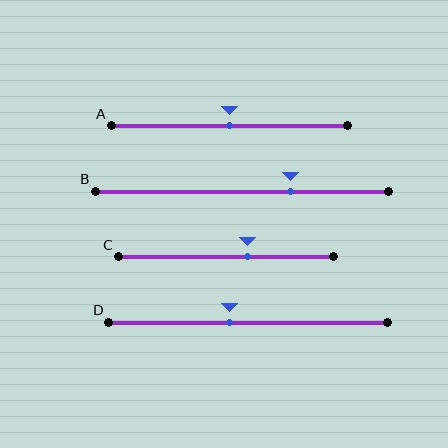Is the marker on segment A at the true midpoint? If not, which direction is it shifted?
Yes, the marker on segment A is at the true midpoint.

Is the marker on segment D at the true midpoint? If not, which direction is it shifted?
No, the marker on segment D is shifted to the left by about 7% of the segment length.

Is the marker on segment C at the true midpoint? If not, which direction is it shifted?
No, the marker on segment C is shifted to the right by about 10% of the segment length.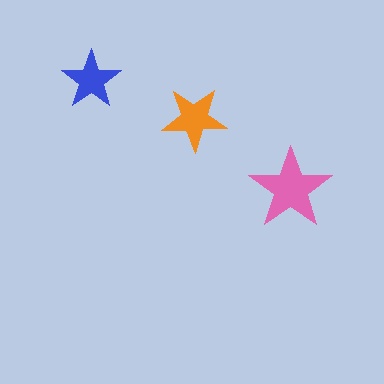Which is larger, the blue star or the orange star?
The orange one.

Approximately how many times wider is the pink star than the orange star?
About 1.5 times wider.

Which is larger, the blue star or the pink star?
The pink one.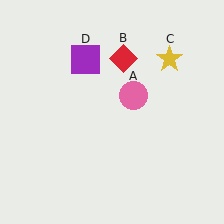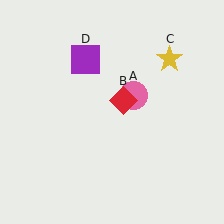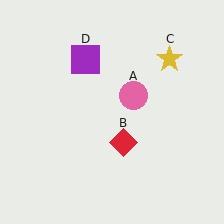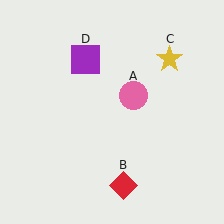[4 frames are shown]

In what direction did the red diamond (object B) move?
The red diamond (object B) moved down.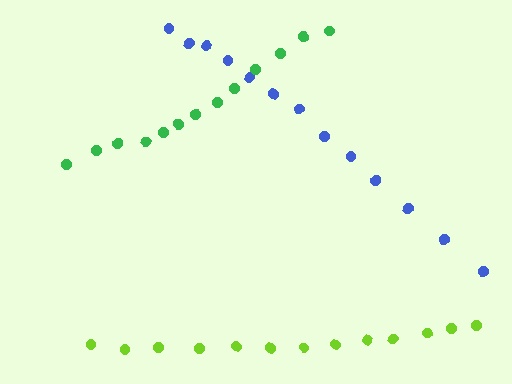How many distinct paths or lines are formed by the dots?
There are 3 distinct paths.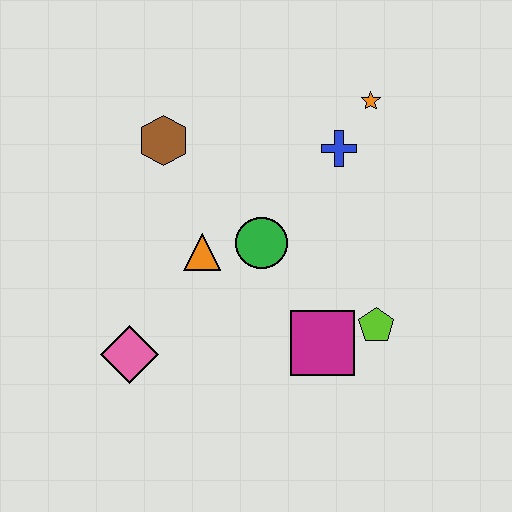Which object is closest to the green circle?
The orange triangle is closest to the green circle.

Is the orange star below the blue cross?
No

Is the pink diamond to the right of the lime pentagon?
No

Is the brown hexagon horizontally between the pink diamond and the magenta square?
Yes